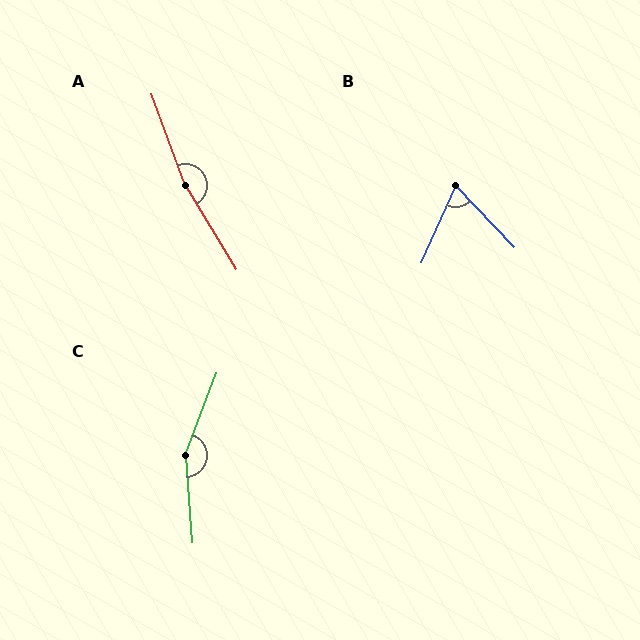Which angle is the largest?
A, at approximately 169 degrees.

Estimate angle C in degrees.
Approximately 155 degrees.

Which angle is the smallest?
B, at approximately 68 degrees.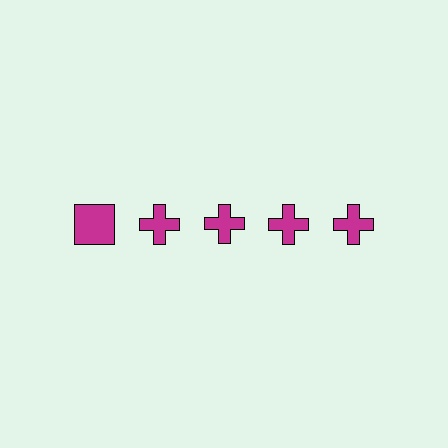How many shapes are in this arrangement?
There are 5 shapes arranged in a grid pattern.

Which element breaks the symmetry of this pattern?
The magenta square in the top row, leftmost column breaks the symmetry. All other shapes are magenta crosses.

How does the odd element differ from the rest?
It has a different shape: square instead of cross.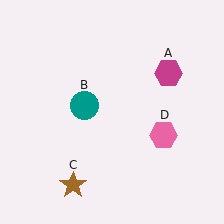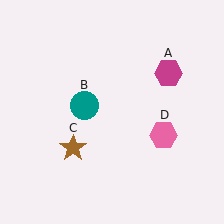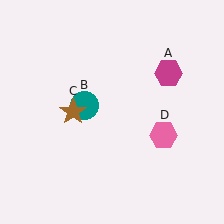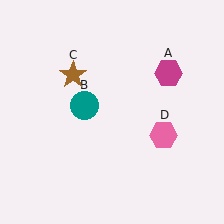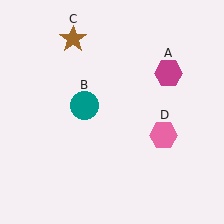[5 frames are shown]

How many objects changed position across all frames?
1 object changed position: brown star (object C).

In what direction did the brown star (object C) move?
The brown star (object C) moved up.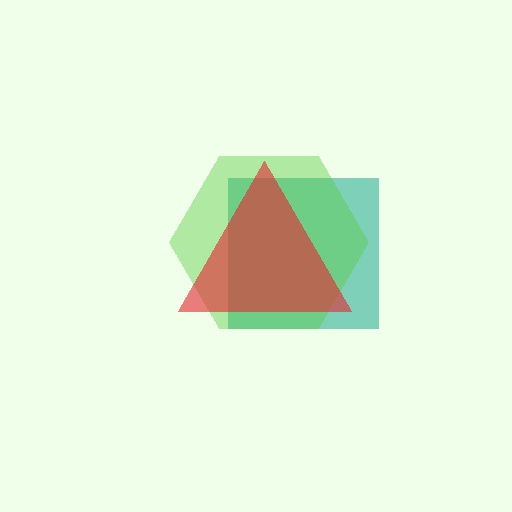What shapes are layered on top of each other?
The layered shapes are: a teal square, a lime hexagon, a red triangle.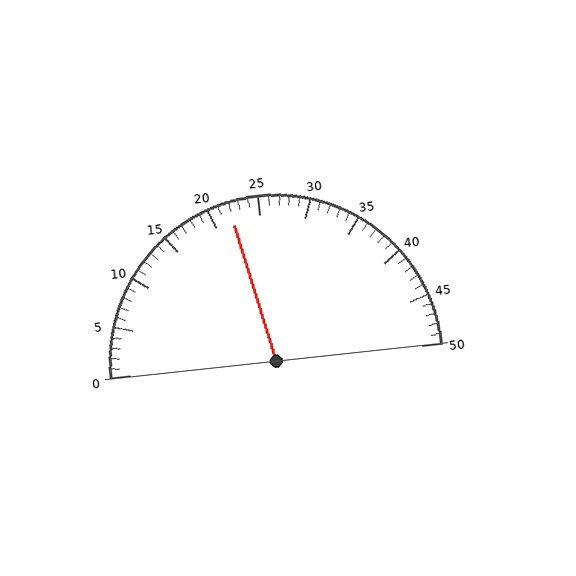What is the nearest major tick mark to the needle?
The nearest major tick mark is 20.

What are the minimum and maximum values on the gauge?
The gauge ranges from 0 to 50.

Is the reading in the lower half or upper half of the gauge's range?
The reading is in the lower half of the range (0 to 50).